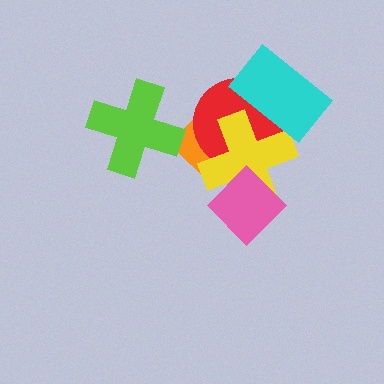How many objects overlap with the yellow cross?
4 objects overlap with the yellow cross.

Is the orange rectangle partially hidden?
Yes, it is partially covered by another shape.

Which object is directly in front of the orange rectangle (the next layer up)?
The red circle is directly in front of the orange rectangle.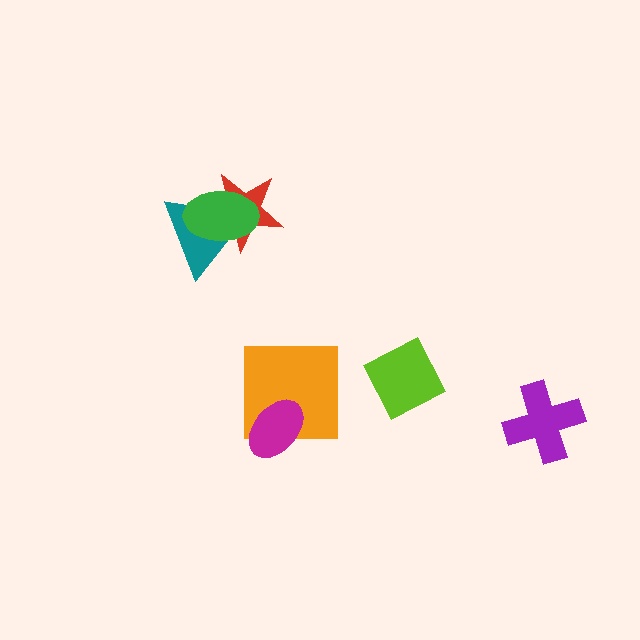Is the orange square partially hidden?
Yes, it is partially covered by another shape.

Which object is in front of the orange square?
The magenta ellipse is in front of the orange square.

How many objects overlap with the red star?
2 objects overlap with the red star.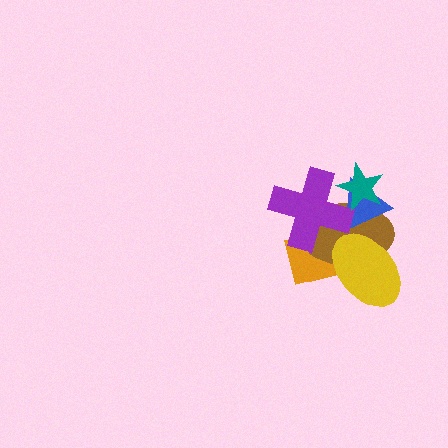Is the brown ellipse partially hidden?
Yes, it is partially covered by another shape.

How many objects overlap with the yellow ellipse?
3 objects overlap with the yellow ellipse.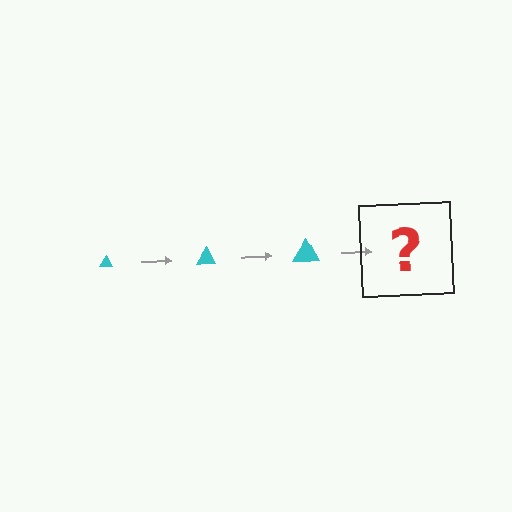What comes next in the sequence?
The next element should be a cyan triangle, larger than the previous one.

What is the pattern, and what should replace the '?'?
The pattern is that the triangle gets progressively larger each step. The '?' should be a cyan triangle, larger than the previous one.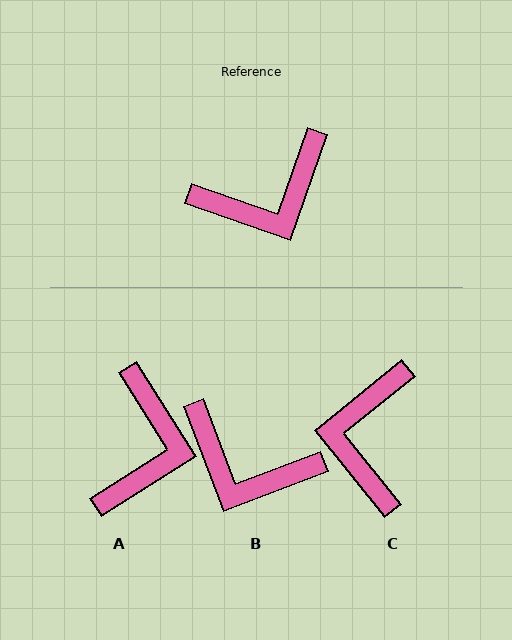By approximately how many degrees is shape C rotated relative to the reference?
Approximately 122 degrees clockwise.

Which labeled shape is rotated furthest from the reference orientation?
C, about 122 degrees away.